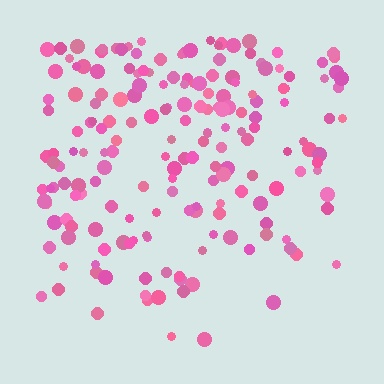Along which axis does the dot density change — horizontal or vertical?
Vertical.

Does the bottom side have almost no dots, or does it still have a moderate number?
Still a moderate number, just noticeably fewer than the top.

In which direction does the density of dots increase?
From bottom to top, with the top side densest.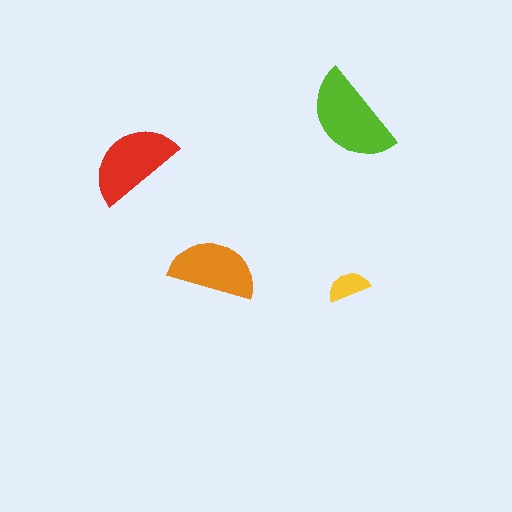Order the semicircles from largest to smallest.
the lime one, the red one, the orange one, the yellow one.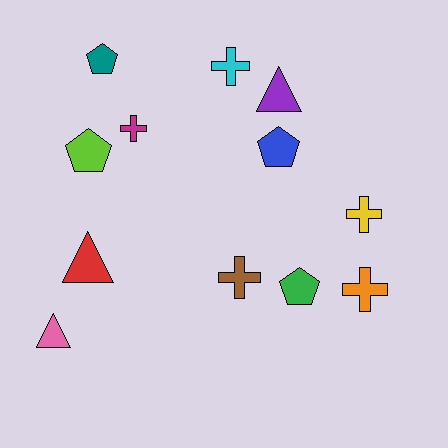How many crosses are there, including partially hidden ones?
There are 5 crosses.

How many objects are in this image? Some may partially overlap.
There are 12 objects.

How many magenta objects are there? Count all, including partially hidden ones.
There is 1 magenta object.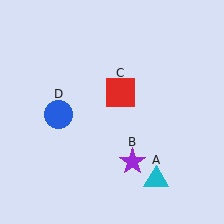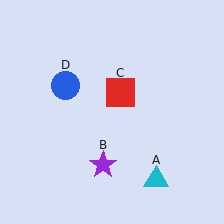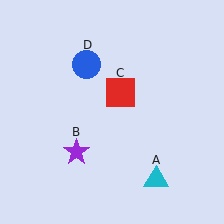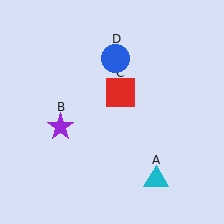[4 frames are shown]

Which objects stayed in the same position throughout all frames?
Cyan triangle (object A) and red square (object C) remained stationary.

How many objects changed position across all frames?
2 objects changed position: purple star (object B), blue circle (object D).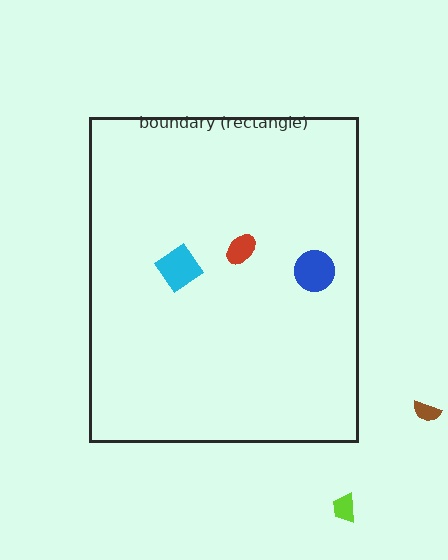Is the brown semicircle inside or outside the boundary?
Outside.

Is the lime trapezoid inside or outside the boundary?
Outside.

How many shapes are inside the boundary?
3 inside, 2 outside.